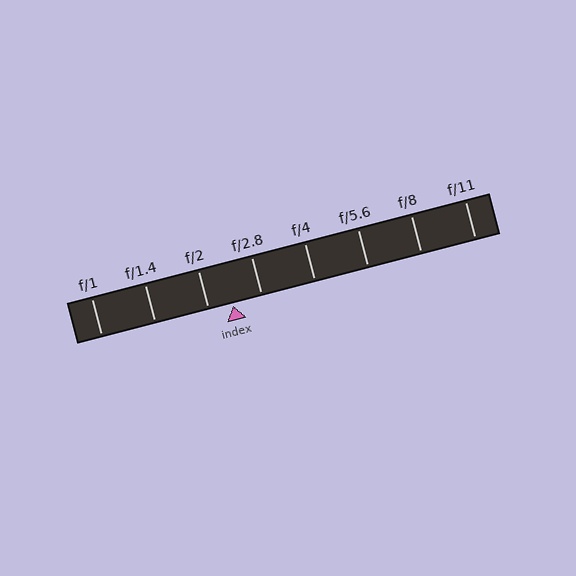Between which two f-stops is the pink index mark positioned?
The index mark is between f/2 and f/2.8.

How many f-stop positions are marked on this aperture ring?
There are 8 f-stop positions marked.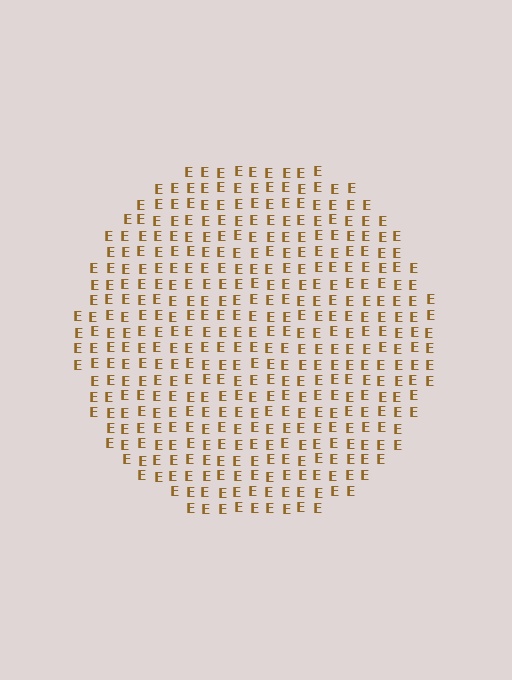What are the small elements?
The small elements are letter E's.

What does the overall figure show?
The overall figure shows a circle.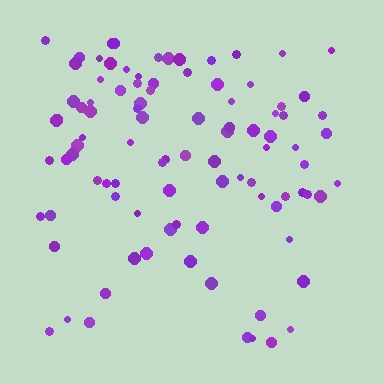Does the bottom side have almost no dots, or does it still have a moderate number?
Still a moderate number, just noticeably fewer than the top.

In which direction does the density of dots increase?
From bottom to top, with the top side densest.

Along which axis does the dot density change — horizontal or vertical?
Vertical.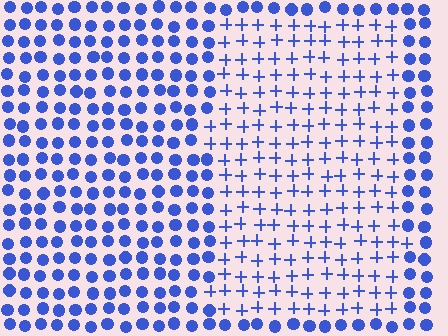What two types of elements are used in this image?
The image uses plus signs inside the rectangle region and circles outside it.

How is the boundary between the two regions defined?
The boundary is defined by a change in element shape: plus signs inside vs. circles outside. All elements share the same color and spacing.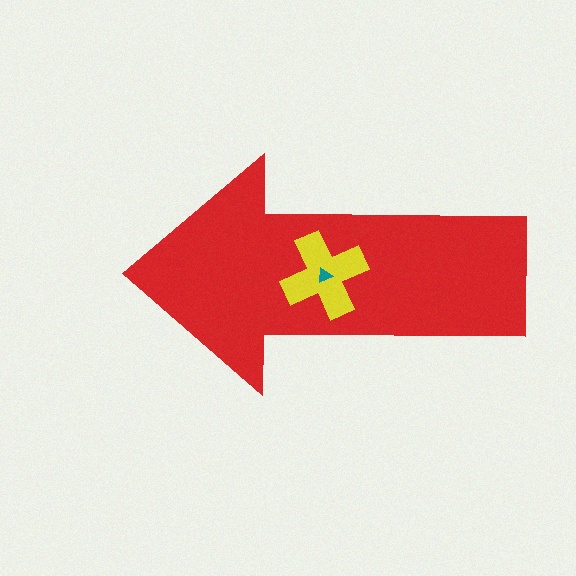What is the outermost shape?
The red arrow.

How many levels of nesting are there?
3.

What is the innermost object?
The teal triangle.